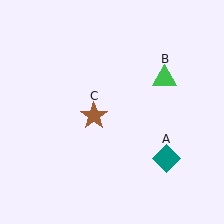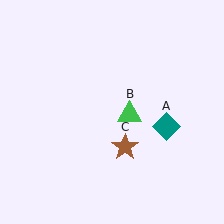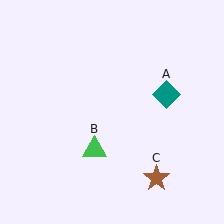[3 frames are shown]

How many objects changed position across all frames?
3 objects changed position: teal diamond (object A), green triangle (object B), brown star (object C).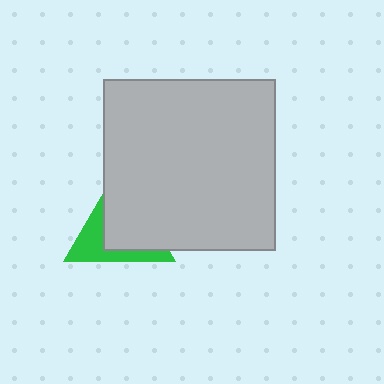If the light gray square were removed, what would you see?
You would see the complete green triangle.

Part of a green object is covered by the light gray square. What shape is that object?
It is a triangle.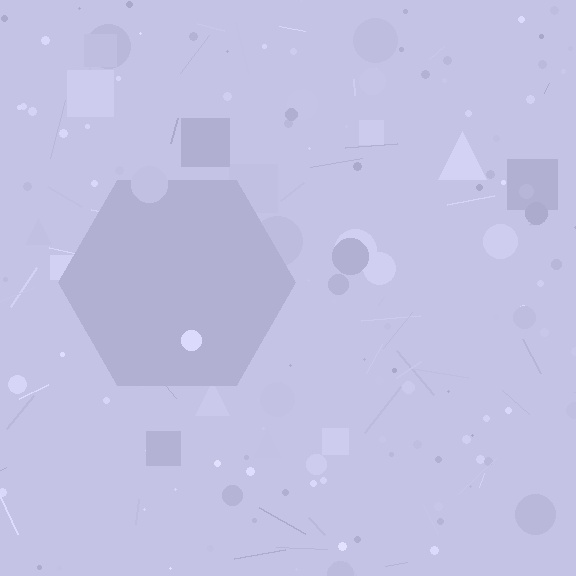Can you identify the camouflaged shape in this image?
The camouflaged shape is a hexagon.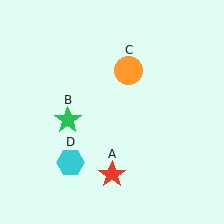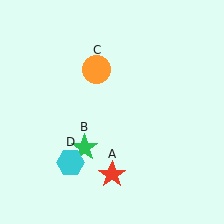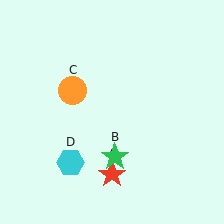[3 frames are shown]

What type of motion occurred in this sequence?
The green star (object B), orange circle (object C) rotated counterclockwise around the center of the scene.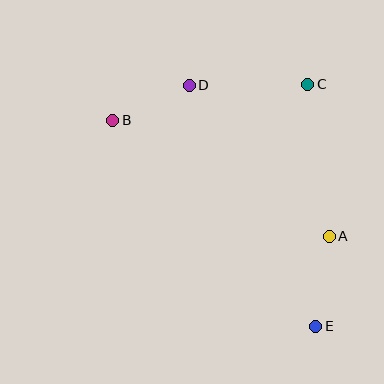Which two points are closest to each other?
Points B and D are closest to each other.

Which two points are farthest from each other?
Points B and E are farthest from each other.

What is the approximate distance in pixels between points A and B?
The distance between A and B is approximately 246 pixels.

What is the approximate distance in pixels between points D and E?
The distance between D and E is approximately 272 pixels.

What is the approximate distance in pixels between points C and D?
The distance between C and D is approximately 118 pixels.